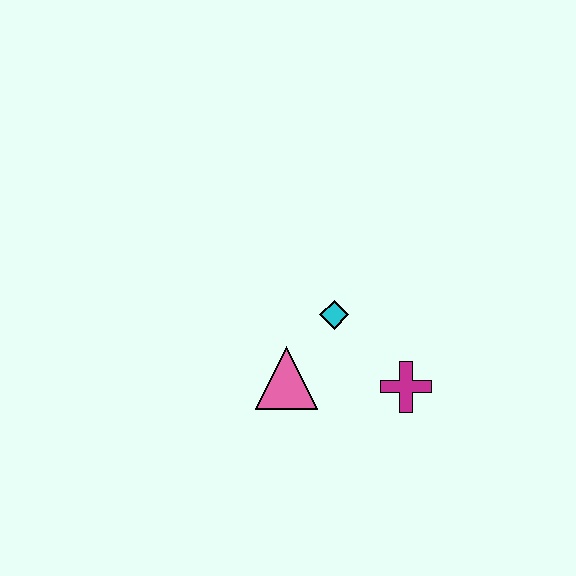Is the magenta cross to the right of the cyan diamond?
Yes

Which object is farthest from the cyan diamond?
The magenta cross is farthest from the cyan diamond.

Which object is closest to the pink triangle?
The cyan diamond is closest to the pink triangle.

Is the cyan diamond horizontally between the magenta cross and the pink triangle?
Yes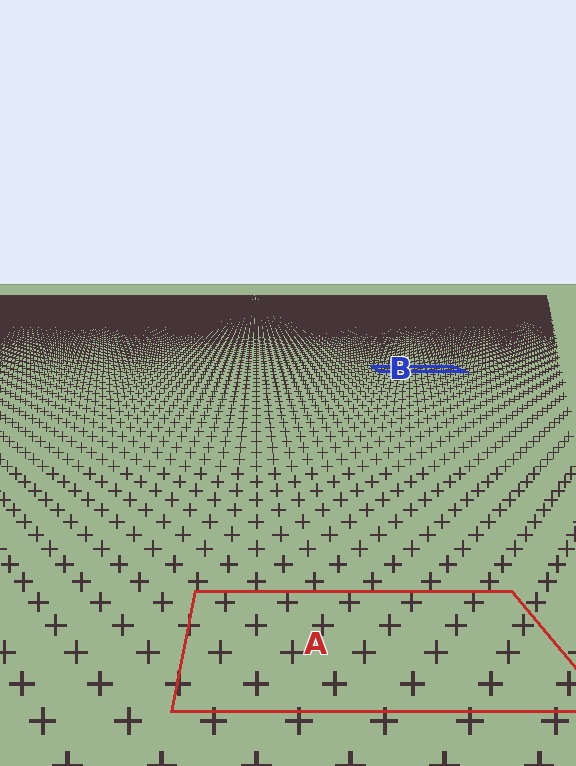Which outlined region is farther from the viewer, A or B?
Region B is farther from the viewer — the texture elements inside it appear smaller and more densely packed.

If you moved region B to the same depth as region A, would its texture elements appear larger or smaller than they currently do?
They would appear larger. At a closer depth, the same texture elements are projected at a bigger on-screen size.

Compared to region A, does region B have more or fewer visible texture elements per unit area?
Region B has more texture elements per unit area — they are packed more densely because it is farther away.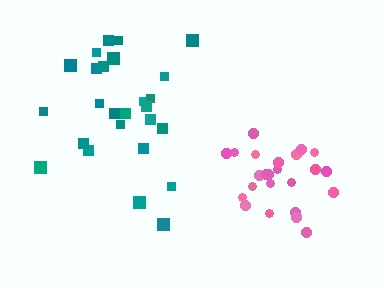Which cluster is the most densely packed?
Pink.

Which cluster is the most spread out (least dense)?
Teal.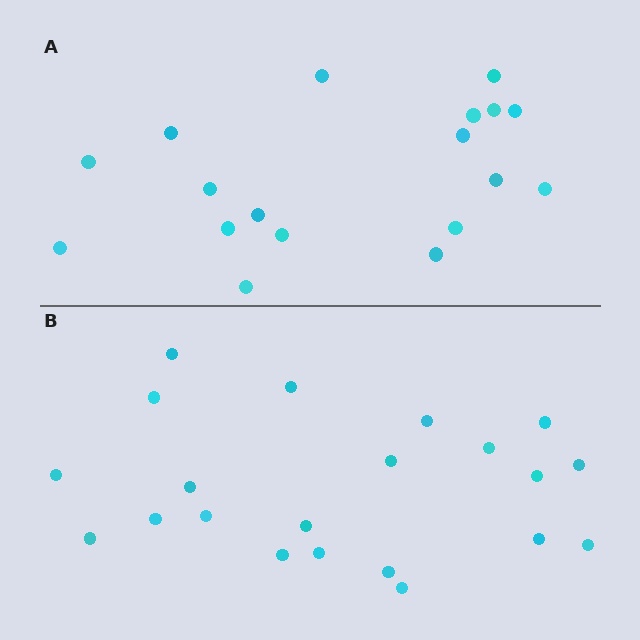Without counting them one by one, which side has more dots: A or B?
Region B (the bottom region) has more dots.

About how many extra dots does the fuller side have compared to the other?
Region B has just a few more — roughly 2 or 3 more dots than region A.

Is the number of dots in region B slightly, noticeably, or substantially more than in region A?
Region B has only slightly more — the two regions are fairly close. The ratio is roughly 1.2 to 1.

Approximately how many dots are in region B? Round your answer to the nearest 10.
About 20 dots. (The exact count is 21, which rounds to 20.)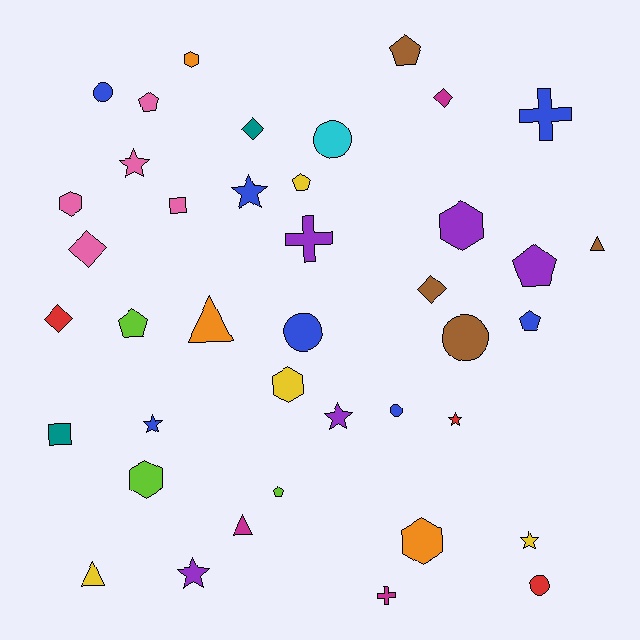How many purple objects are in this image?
There are 5 purple objects.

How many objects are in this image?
There are 40 objects.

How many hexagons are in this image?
There are 6 hexagons.